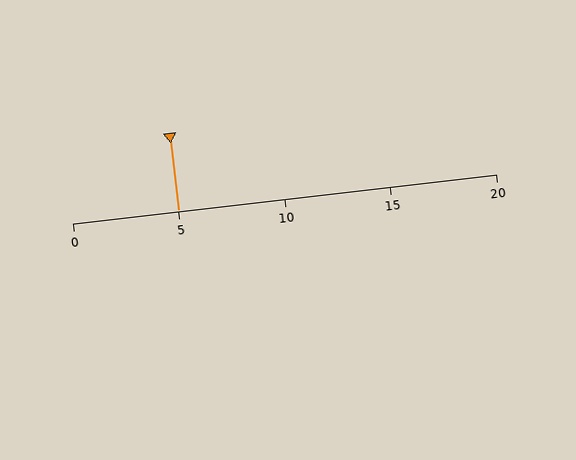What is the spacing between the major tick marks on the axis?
The major ticks are spaced 5 apart.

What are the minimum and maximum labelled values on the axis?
The axis runs from 0 to 20.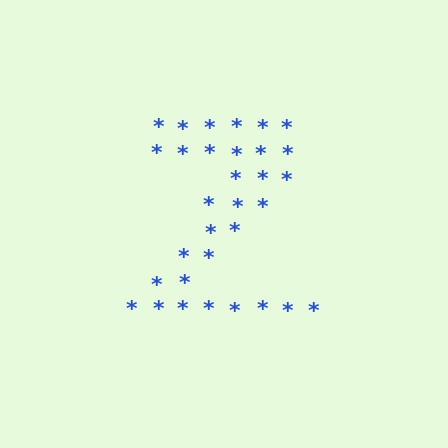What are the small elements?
The small elements are asterisks.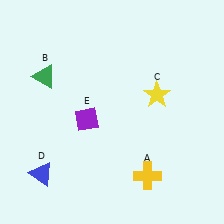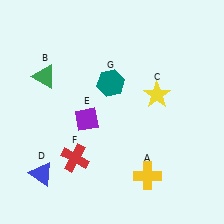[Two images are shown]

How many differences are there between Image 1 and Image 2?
There are 2 differences between the two images.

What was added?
A red cross (F), a teal hexagon (G) were added in Image 2.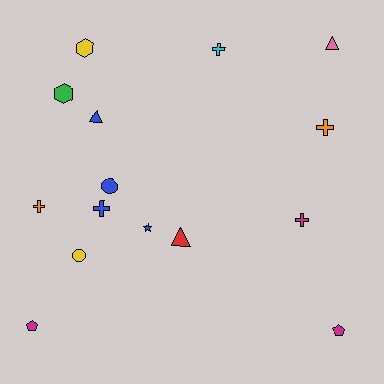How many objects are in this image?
There are 15 objects.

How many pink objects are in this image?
There is 1 pink object.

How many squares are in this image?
There are no squares.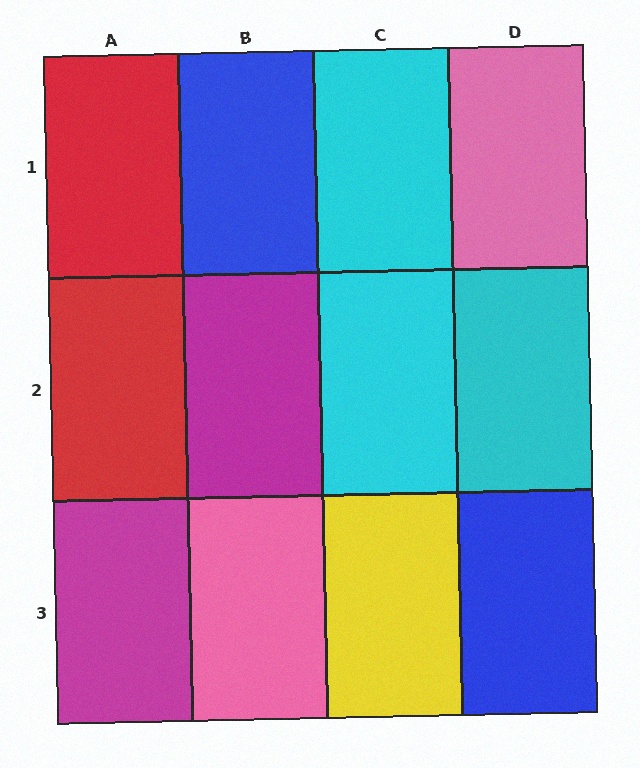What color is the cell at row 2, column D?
Cyan.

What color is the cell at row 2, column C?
Cyan.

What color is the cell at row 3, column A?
Magenta.